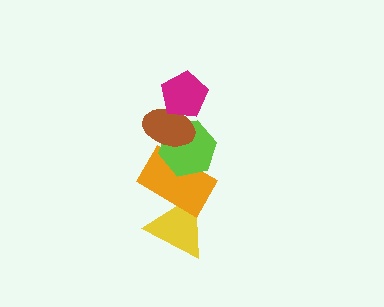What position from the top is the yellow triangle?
The yellow triangle is 5th from the top.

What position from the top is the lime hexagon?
The lime hexagon is 3rd from the top.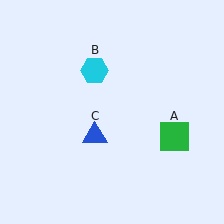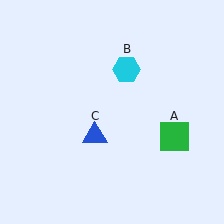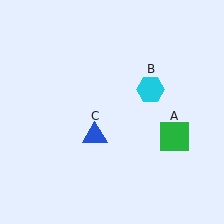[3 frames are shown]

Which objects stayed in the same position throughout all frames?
Green square (object A) and blue triangle (object C) remained stationary.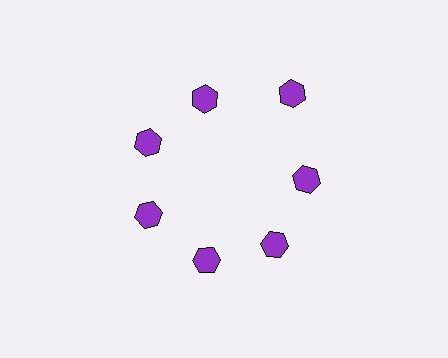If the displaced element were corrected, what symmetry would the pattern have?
It would have 7-fold rotational symmetry — the pattern would map onto itself every 51 degrees.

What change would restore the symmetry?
The symmetry would be restored by moving it inward, back onto the ring so that all 7 hexagons sit at equal angles and equal distance from the center.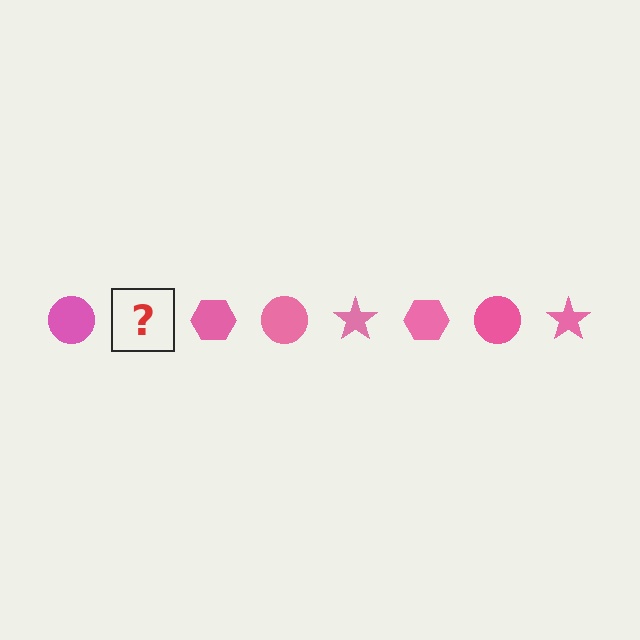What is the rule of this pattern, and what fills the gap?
The rule is that the pattern cycles through circle, star, hexagon shapes in pink. The gap should be filled with a pink star.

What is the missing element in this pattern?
The missing element is a pink star.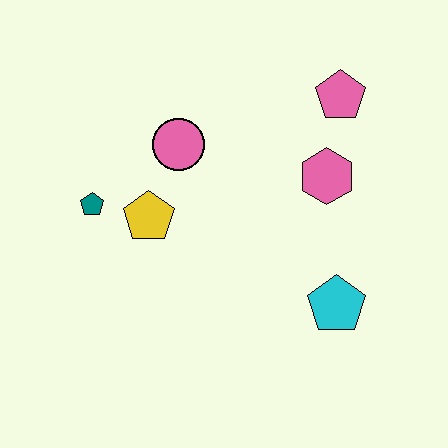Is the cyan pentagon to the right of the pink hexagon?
Yes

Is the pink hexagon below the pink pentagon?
Yes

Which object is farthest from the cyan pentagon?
The teal pentagon is farthest from the cyan pentagon.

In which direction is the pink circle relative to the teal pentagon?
The pink circle is to the right of the teal pentagon.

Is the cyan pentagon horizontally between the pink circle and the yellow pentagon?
No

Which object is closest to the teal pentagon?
The yellow pentagon is closest to the teal pentagon.